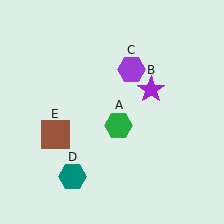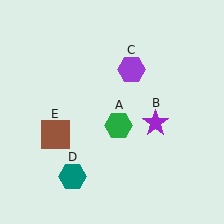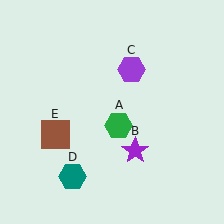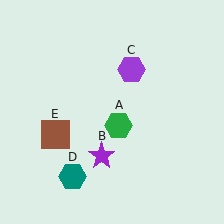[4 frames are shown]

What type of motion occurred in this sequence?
The purple star (object B) rotated clockwise around the center of the scene.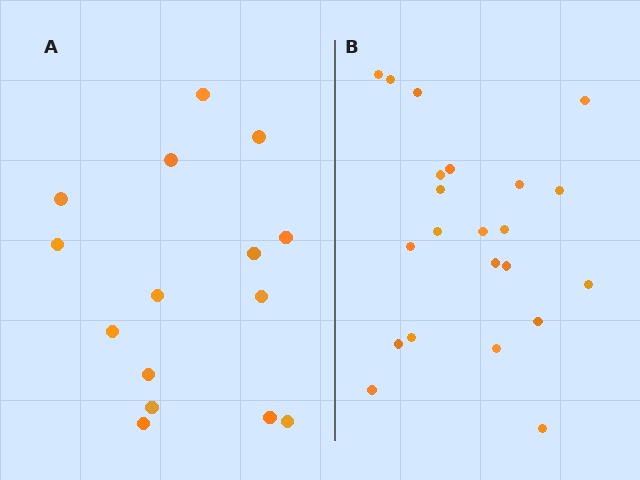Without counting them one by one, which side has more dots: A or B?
Region B (the right region) has more dots.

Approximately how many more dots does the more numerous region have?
Region B has roughly 8 or so more dots than region A.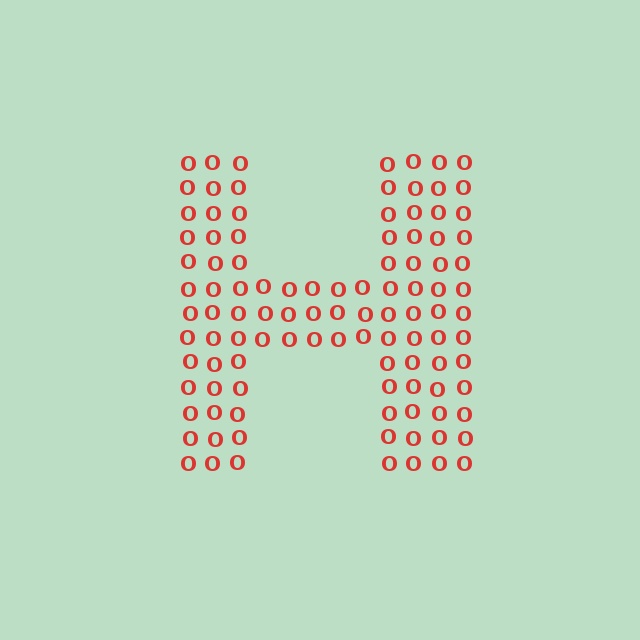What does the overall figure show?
The overall figure shows the letter H.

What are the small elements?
The small elements are letter O's.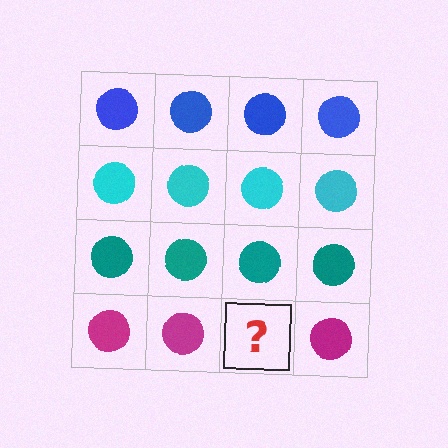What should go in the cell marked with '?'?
The missing cell should contain a magenta circle.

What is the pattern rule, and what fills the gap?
The rule is that each row has a consistent color. The gap should be filled with a magenta circle.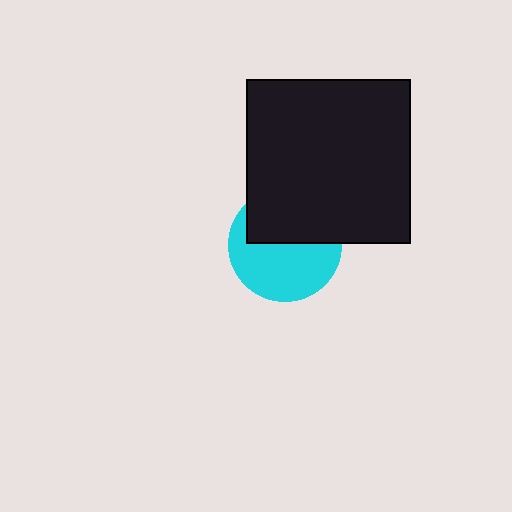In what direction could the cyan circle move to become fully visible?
The cyan circle could move down. That would shift it out from behind the black square entirely.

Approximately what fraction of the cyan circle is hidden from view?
Roughly 44% of the cyan circle is hidden behind the black square.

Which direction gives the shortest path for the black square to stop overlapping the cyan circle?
Moving up gives the shortest separation.